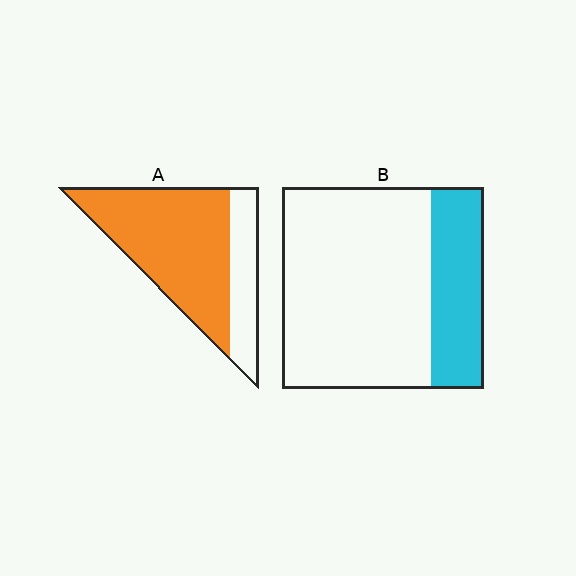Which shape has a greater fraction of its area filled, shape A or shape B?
Shape A.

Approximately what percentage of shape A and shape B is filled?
A is approximately 75% and B is approximately 25%.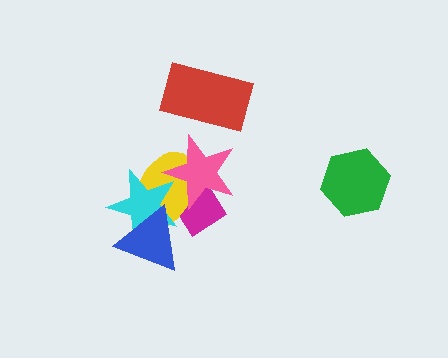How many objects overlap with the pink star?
3 objects overlap with the pink star.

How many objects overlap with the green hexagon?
0 objects overlap with the green hexagon.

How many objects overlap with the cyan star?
4 objects overlap with the cyan star.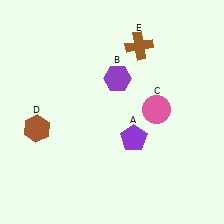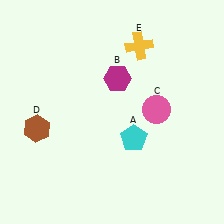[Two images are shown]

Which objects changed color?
A changed from purple to cyan. B changed from purple to magenta. E changed from brown to yellow.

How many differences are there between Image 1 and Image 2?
There are 3 differences between the two images.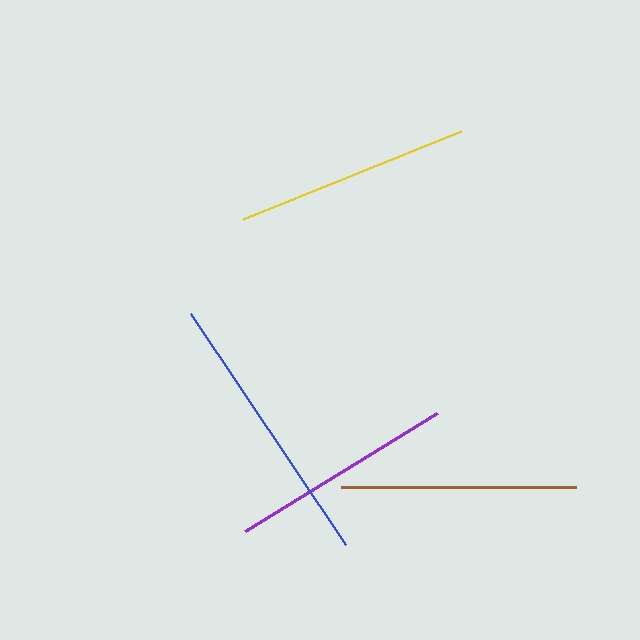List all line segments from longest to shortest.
From longest to shortest: blue, brown, yellow, purple.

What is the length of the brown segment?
The brown segment is approximately 235 pixels long.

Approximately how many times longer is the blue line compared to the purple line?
The blue line is approximately 1.2 times the length of the purple line.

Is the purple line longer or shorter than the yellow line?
The yellow line is longer than the purple line.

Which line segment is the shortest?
The purple line is the shortest at approximately 225 pixels.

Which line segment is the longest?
The blue line is the longest at approximately 278 pixels.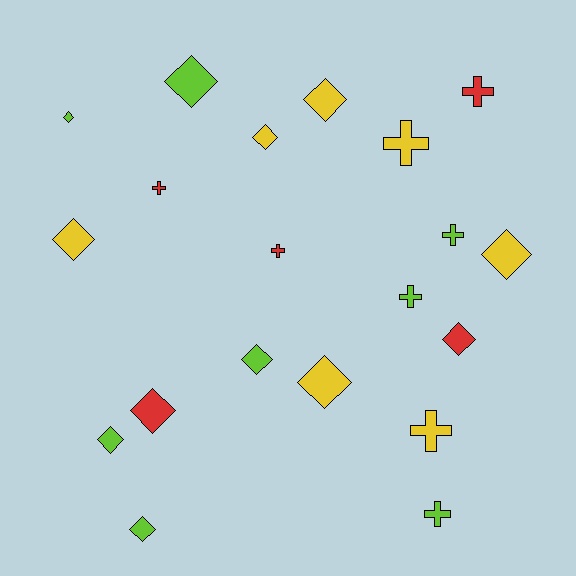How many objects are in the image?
There are 20 objects.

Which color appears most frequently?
Lime, with 8 objects.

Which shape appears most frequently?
Diamond, with 12 objects.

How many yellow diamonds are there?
There are 5 yellow diamonds.